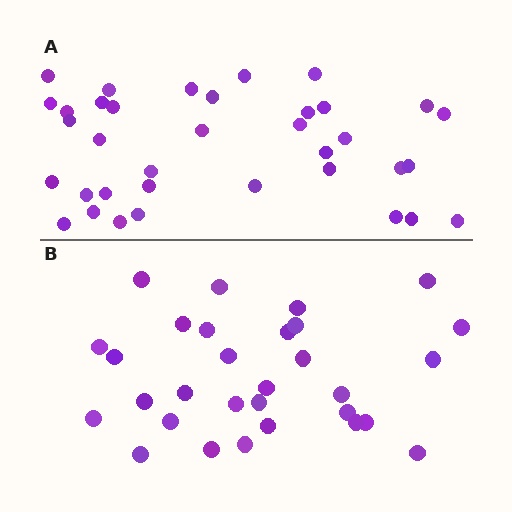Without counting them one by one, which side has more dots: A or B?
Region A (the top region) has more dots.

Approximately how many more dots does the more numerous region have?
Region A has about 6 more dots than region B.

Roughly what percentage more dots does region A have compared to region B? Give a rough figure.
About 20% more.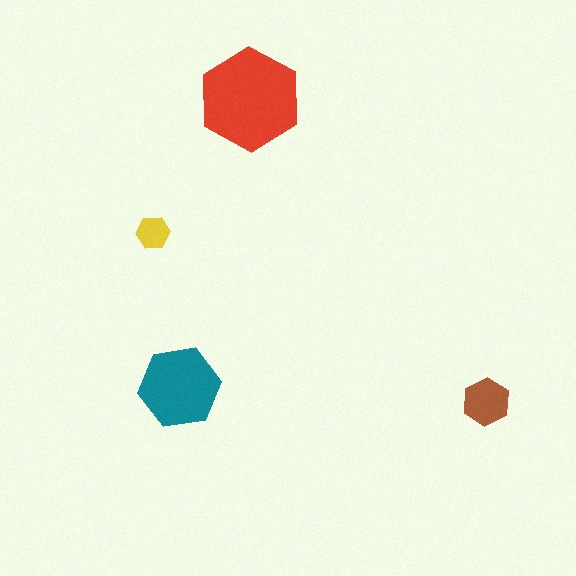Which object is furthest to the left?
The yellow hexagon is leftmost.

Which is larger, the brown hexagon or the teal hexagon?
The teal one.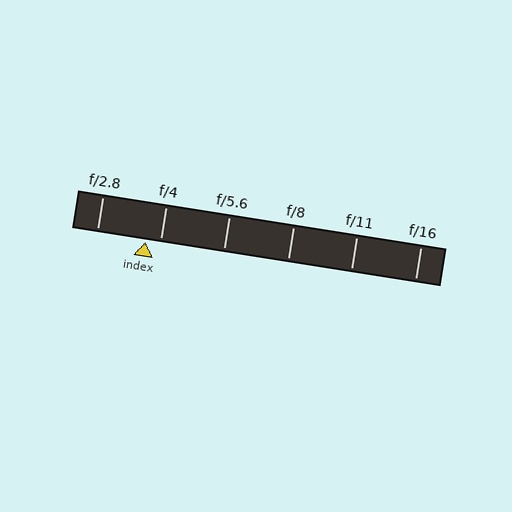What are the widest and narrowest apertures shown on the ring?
The widest aperture shown is f/2.8 and the narrowest is f/16.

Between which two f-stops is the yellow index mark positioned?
The index mark is between f/2.8 and f/4.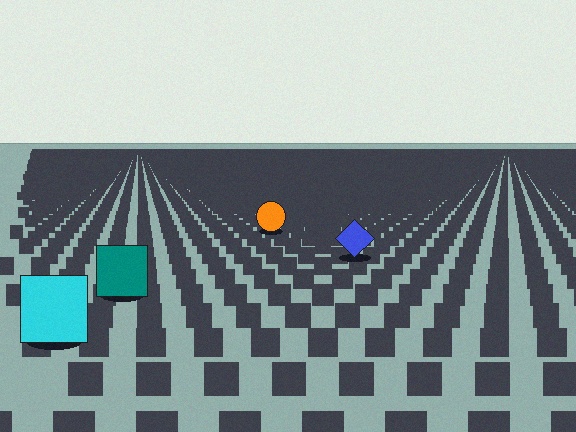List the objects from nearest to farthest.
From nearest to farthest: the cyan square, the teal square, the blue diamond, the orange circle.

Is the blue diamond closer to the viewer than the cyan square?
No. The cyan square is closer — you can tell from the texture gradient: the ground texture is coarser near it.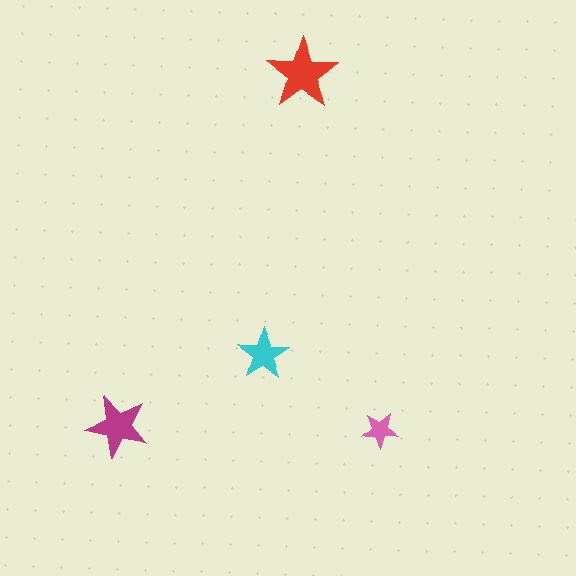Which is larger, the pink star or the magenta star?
The magenta one.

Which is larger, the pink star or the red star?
The red one.